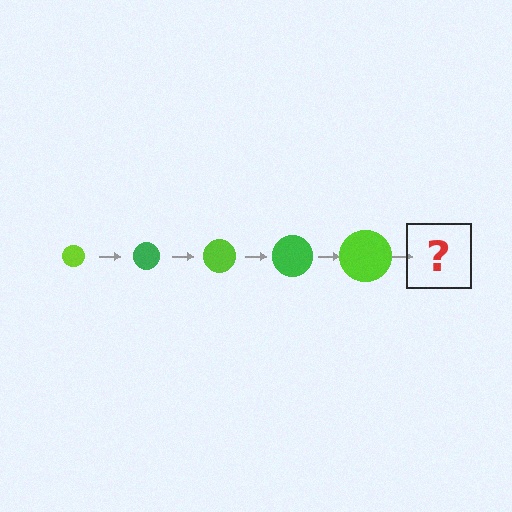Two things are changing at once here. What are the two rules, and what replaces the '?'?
The two rules are that the circle grows larger each step and the color cycles through lime and green. The '?' should be a green circle, larger than the previous one.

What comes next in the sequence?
The next element should be a green circle, larger than the previous one.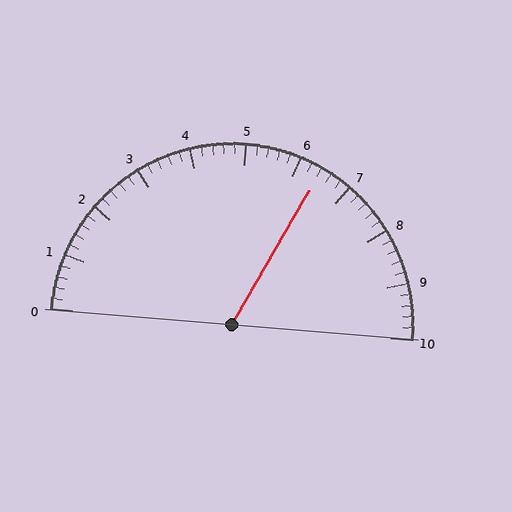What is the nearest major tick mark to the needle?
The nearest major tick mark is 6.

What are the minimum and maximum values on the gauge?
The gauge ranges from 0 to 10.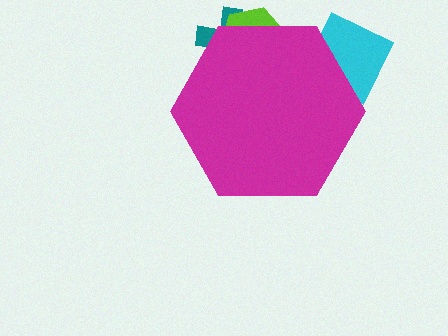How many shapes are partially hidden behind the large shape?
3 shapes are partially hidden.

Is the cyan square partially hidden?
Yes, the cyan square is partially hidden behind the magenta hexagon.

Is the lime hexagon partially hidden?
Yes, the lime hexagon is partially hidden behind the magenta hexagon.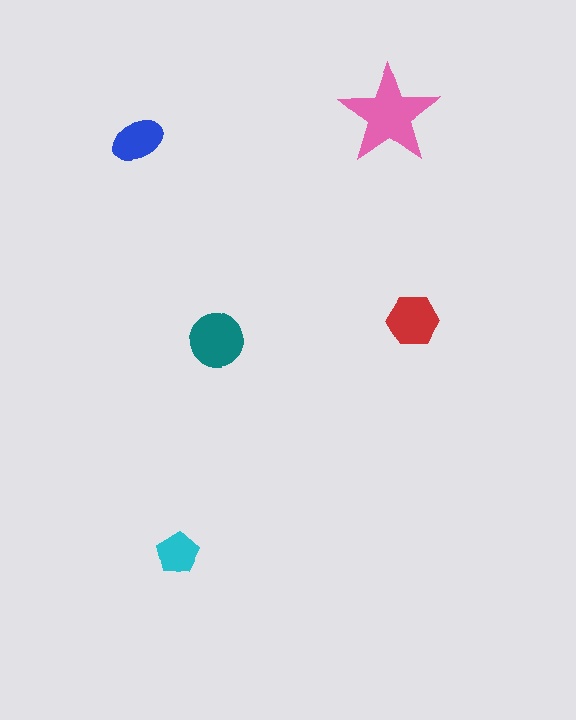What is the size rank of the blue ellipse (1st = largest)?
4th.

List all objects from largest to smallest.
The pink star, the teal circle, the red hexagon, the blue ellipse, the cyan pentagon.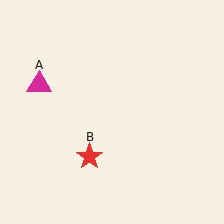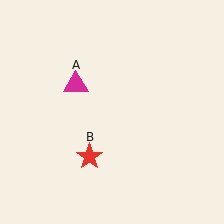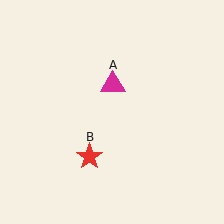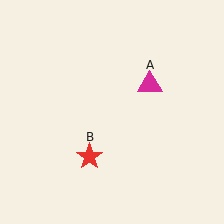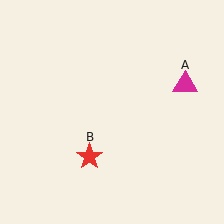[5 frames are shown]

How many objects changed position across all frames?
1 object changed position: magenta triangle (object A).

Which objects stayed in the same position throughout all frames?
Red star (object B) remained stationary.